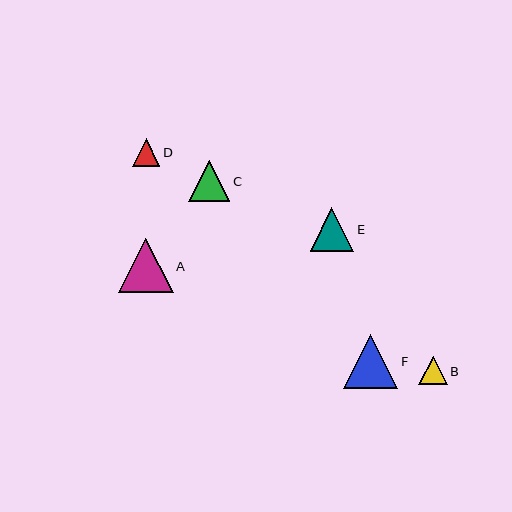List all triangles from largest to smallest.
From largest to smallest: A, F, E, C, B, D.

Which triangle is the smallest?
Triangle D is the smallest with a size of approximately 28 pixels.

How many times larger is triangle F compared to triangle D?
Triangle F is approximately 1.9 times the size of triangle D.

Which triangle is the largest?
Triangle A is the largest with a size of approximately 54 pixels.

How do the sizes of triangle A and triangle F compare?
Triangle A and triangle F are approximately the same size.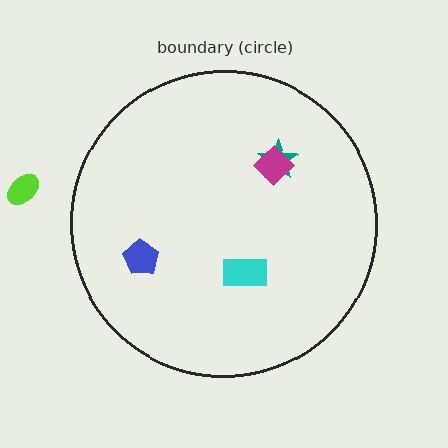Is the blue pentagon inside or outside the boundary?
Inside.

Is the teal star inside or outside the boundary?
Inside.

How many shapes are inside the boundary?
4 inside, 1 outside.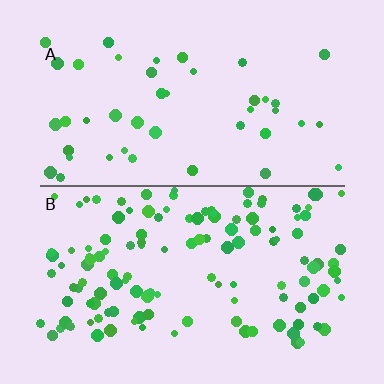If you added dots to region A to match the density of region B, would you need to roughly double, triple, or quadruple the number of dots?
Approximately triple.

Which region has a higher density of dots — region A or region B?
B (the bottom).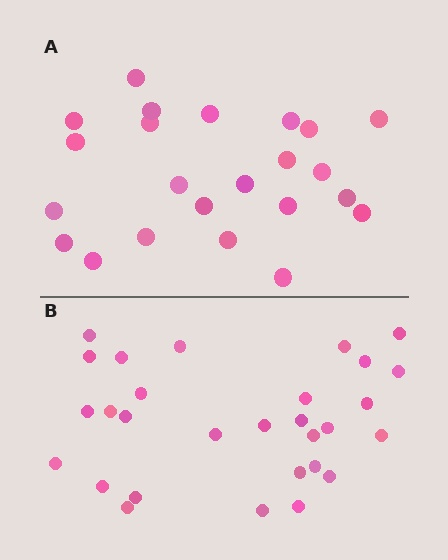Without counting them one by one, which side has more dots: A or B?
Region B (the bottom region) has more dots.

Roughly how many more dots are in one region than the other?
Region B has about 6 more dots than region A.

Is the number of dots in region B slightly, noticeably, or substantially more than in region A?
Region B has noticeably more, but not dramatically so. The ratio is roughly 1.3 to 1.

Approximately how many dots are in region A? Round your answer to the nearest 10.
About 20 dots. (The exact count is 23, which rounds to 20.)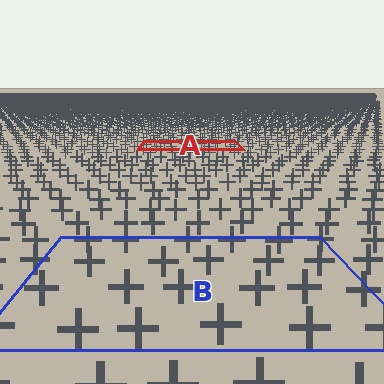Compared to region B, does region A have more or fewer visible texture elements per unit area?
Region A has more texture elements per unit area — they are packed more densely because it is farther away.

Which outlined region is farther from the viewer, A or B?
Region A is farther from the viewer — the texture elements inside it appear smaller and more densely packed.